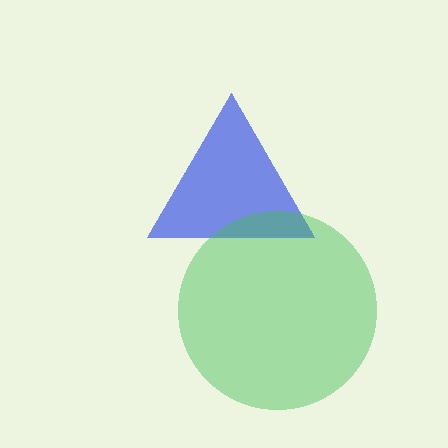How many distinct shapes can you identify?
There are 2 distinct shapes: a blue triangle, a green circle.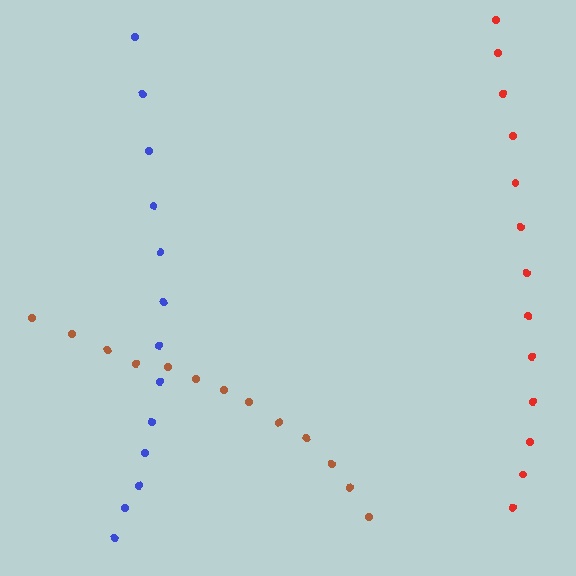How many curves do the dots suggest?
There are 3 distinct paths.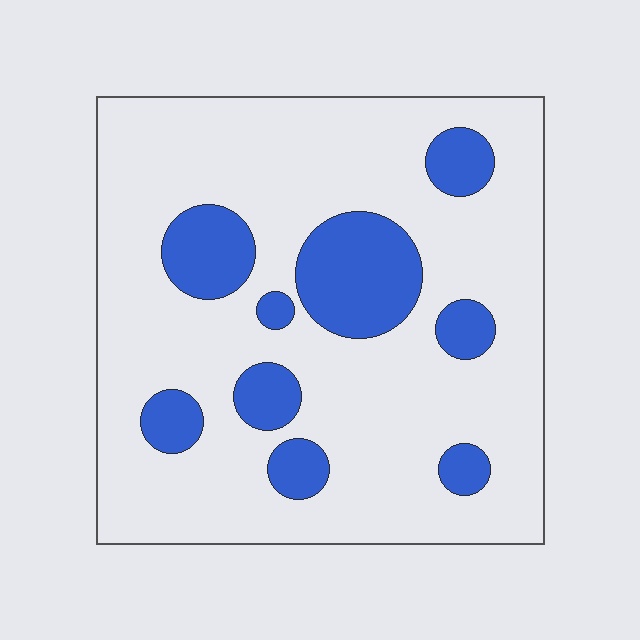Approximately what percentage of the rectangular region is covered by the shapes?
Approximately 20%.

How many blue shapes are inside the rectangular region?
9.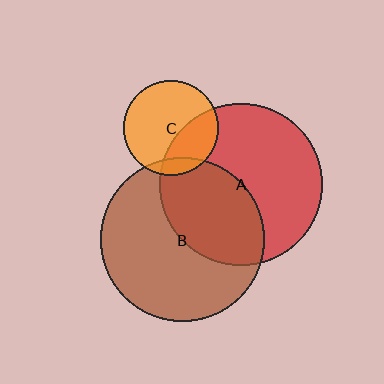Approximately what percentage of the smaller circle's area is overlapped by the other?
Approximately 35%.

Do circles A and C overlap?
Yes.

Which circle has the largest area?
Circle B (brown).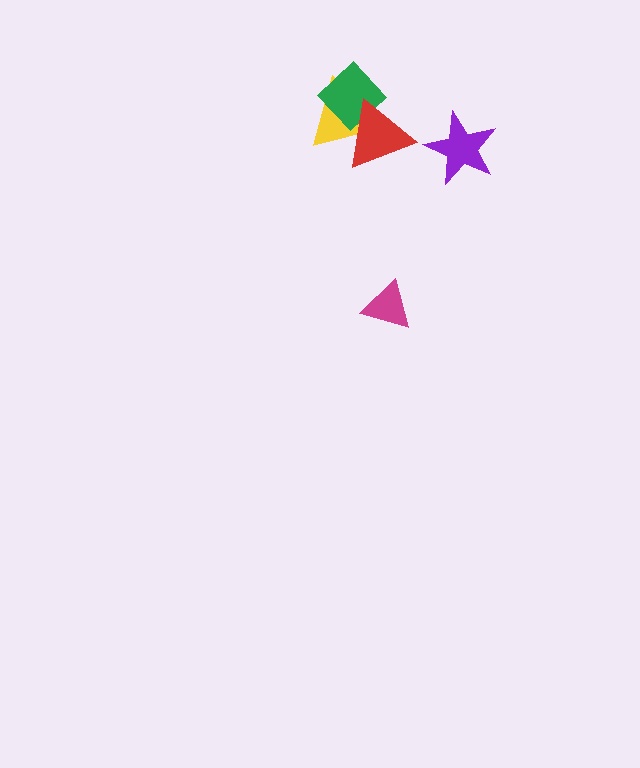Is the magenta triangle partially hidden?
No, no other shape covers it.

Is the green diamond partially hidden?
Yes, it is partially covered by another shape.